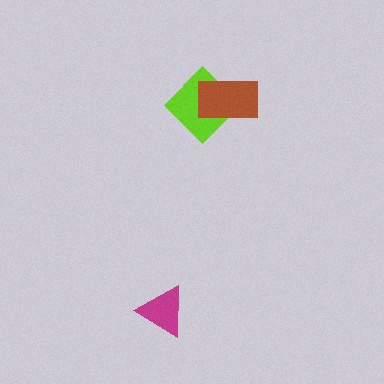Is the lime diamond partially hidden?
Yes, it is partially covered by another shape.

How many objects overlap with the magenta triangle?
0 objects overlap with the magenta triangle.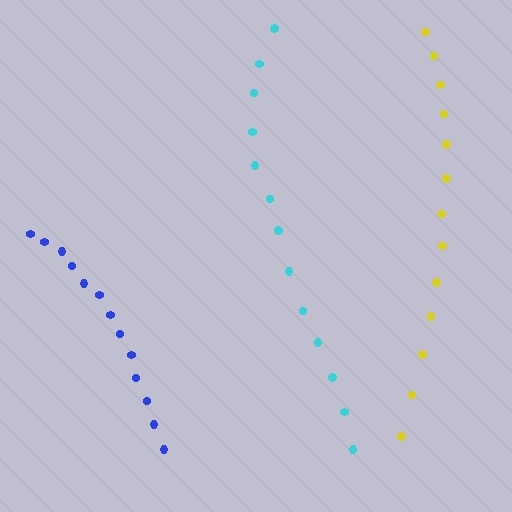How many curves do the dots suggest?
There are 3 distinct paths.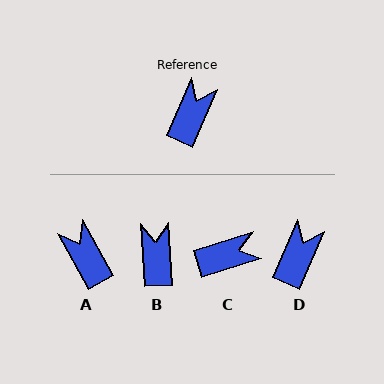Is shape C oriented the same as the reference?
No, it is off by about 50 degrees.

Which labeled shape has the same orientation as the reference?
D.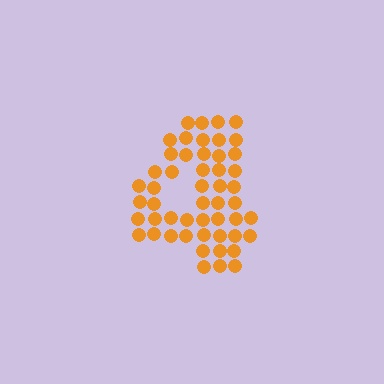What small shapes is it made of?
It is made of small circles.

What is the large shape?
The large shape is the digit 4.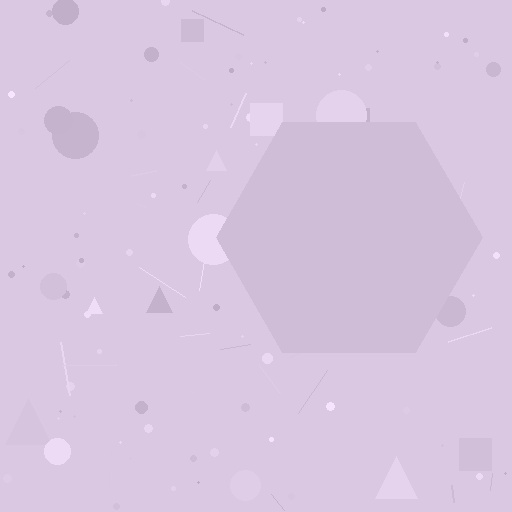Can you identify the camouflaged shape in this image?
The camouflaged shape is a hexagon.